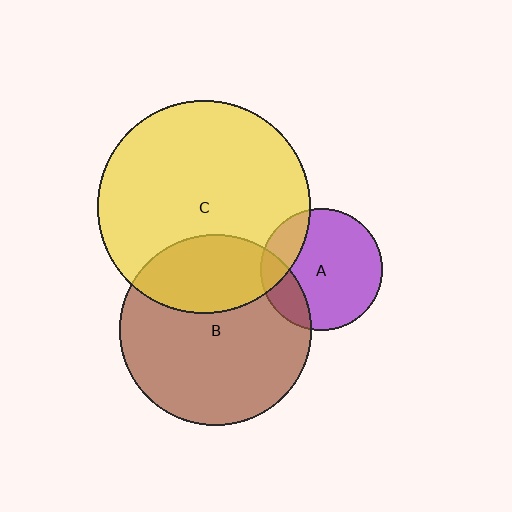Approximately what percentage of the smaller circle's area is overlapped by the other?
Approximately 20%.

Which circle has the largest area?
Circle C (yellow).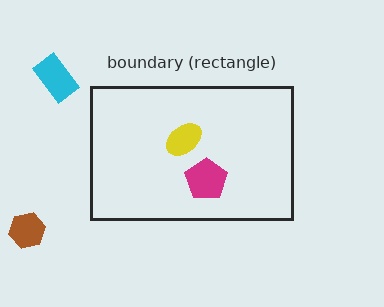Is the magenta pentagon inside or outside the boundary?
Inside.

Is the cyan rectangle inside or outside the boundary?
Outside.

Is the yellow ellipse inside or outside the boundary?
Inside.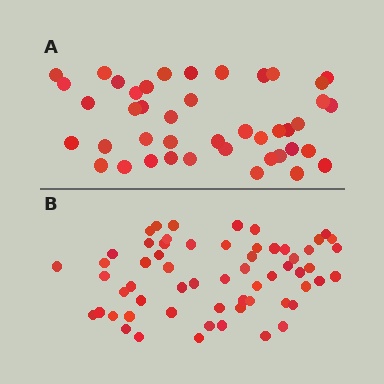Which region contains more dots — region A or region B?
Region B (the bottom region) has more dots.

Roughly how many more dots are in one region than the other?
Region B has approximately 15 more dots than region A.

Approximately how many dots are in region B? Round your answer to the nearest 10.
About 60 dots.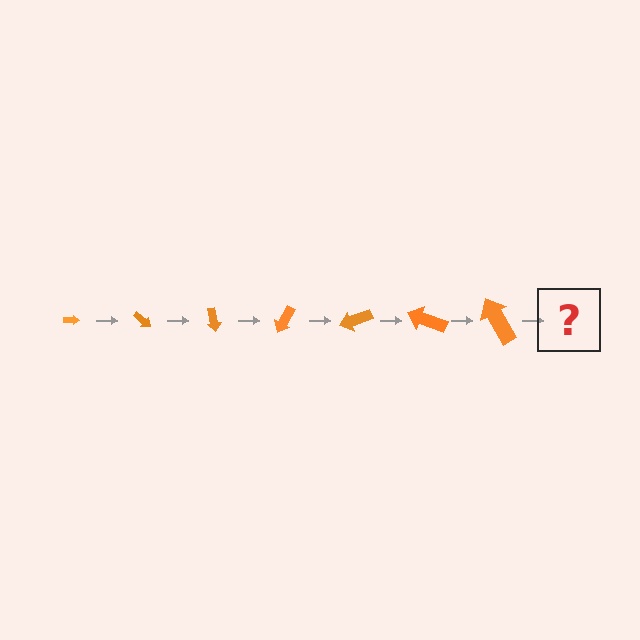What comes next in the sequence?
The next element should be an arrow, larger than the previous one and rotated 280 degrees from the start.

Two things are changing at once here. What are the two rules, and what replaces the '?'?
The two rules are that the arrow grows larger each step and it rotates 40 degrees each step. The '?' should be an arrow, larger than the previous one and rotated 280 degrees from the start.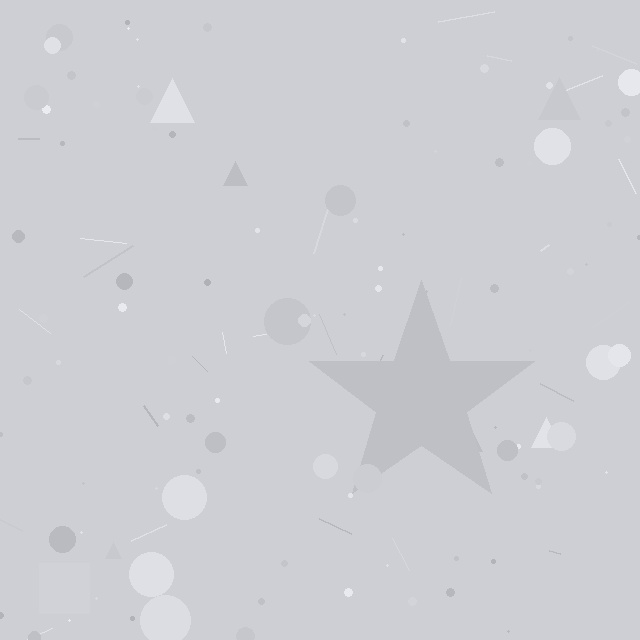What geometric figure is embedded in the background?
A star is embedded in the background.